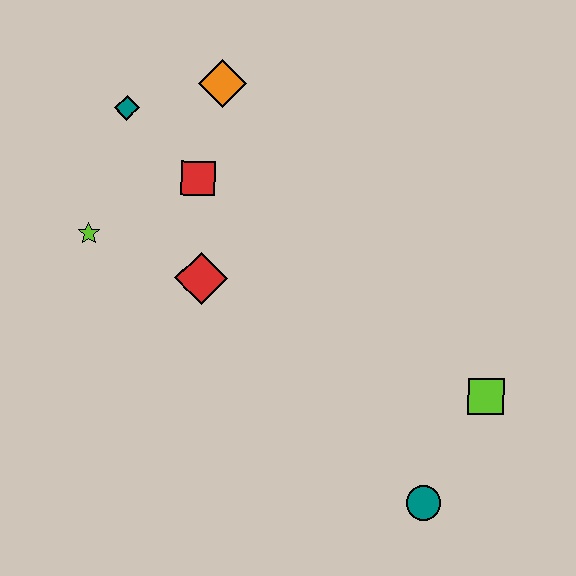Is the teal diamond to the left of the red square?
Yes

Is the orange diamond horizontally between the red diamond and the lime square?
Yes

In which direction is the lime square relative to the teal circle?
The lime square is above the teal circle.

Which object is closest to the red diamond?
The red square is closest to the red diamond.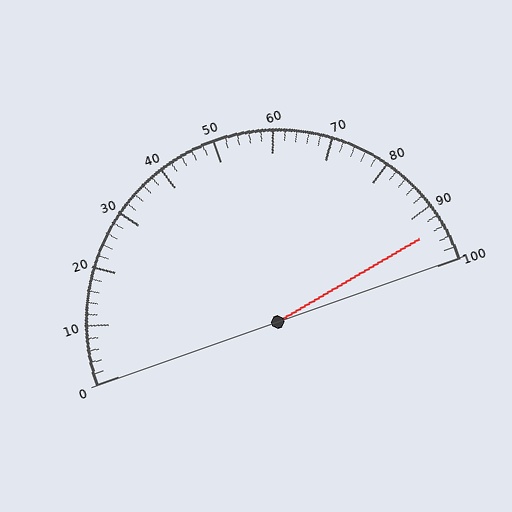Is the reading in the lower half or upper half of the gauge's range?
The reading is in the upper half of the range (0 to 100).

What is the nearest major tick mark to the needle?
The nearest major tick mark is 90.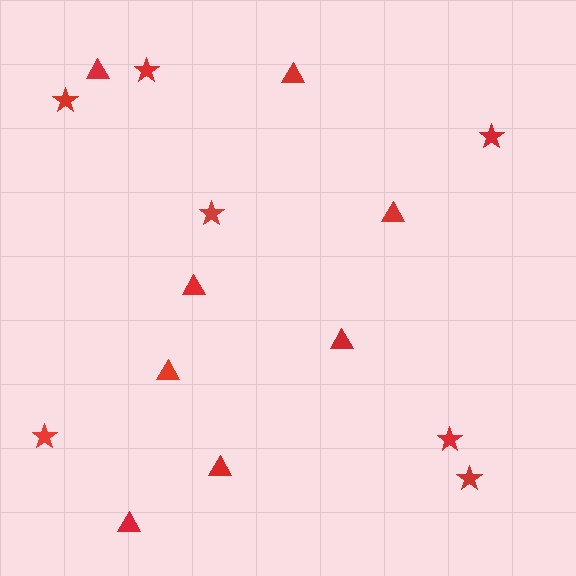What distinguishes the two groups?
There are 2 groups: one group of triangles (8) and one group of stars (7).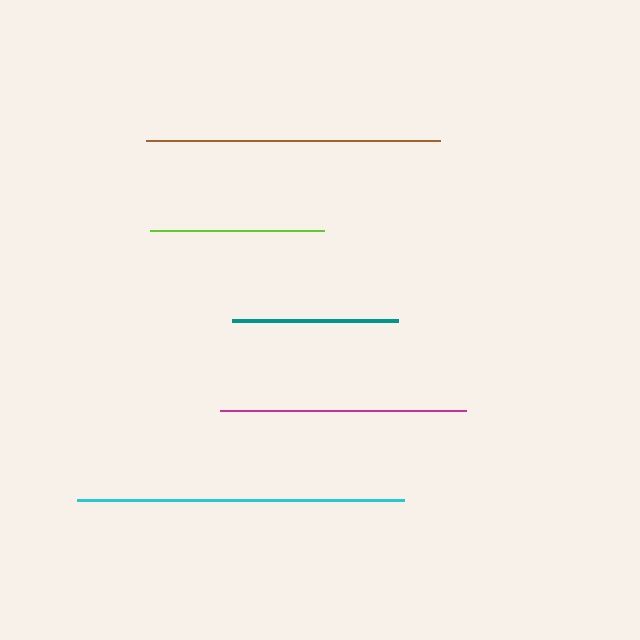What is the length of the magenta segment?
The magenta segment is approximately 247 pixels long.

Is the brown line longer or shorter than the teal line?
The brown line is longer than the teal line.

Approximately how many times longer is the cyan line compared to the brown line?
The cyan line is approximately 1.1 times the length of the brown line.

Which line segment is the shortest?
The teal line is the shortest at approximately 166 pixels.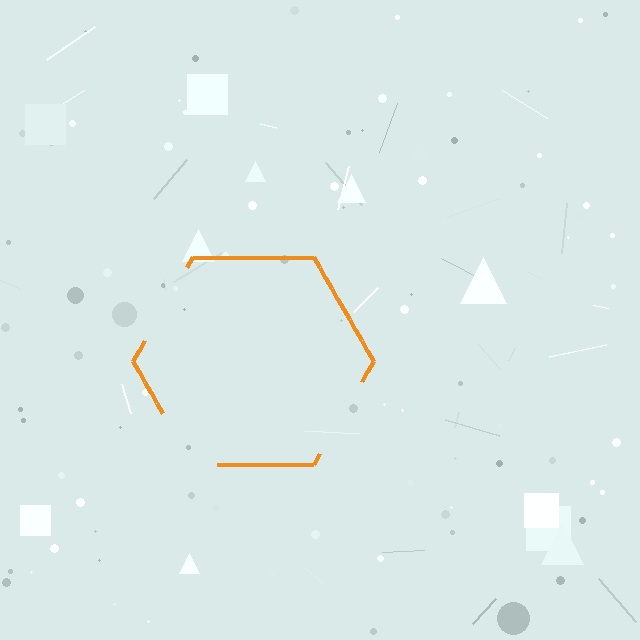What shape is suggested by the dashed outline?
The dashed outline suggests a hexagon.